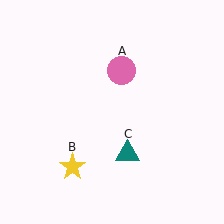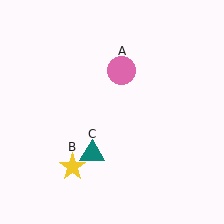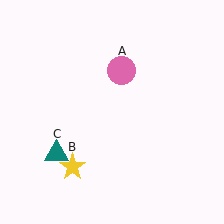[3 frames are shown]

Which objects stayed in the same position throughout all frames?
Pink circle (object A) and yellow star (object B) remained stationary.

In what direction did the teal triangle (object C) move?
The teal triangle (object C) moved left.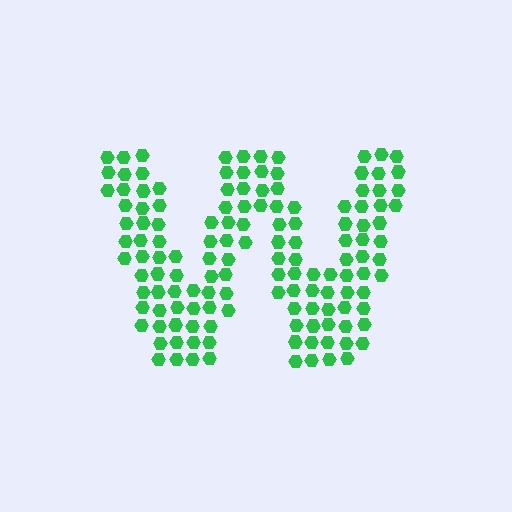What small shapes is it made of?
It is made of small hexagons.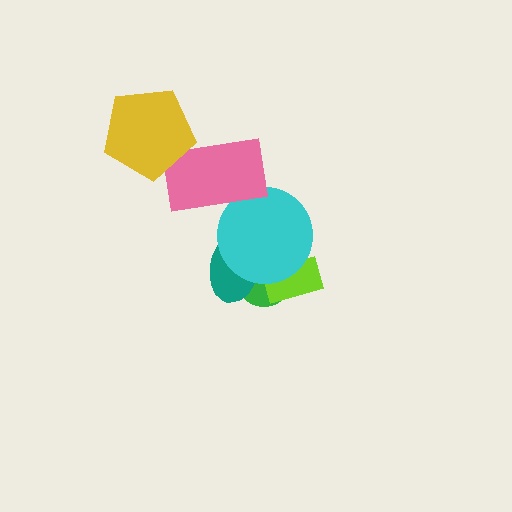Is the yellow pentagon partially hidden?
No, no other shape covers it.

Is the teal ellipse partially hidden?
Yes, it is partially covered by another shape.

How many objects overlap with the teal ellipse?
3 objects overlap with the teal ellipse.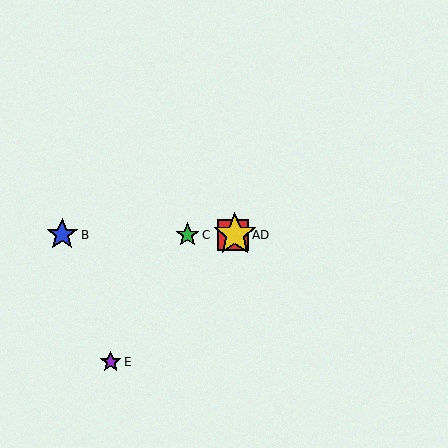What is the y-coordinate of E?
Object E is at y≈362.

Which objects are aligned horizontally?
Objects A, B, C, D are aligned horizontally.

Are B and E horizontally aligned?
No, B is at y≈235 and E is at y≈362.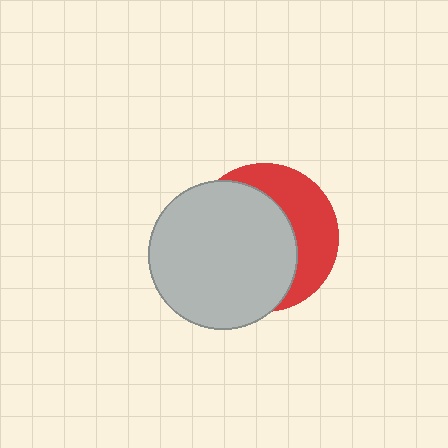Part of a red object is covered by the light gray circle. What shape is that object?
It is a circle.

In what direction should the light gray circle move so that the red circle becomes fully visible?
The light gray circle should move left. That is the shortest direction to clear the overlap and leave the red circle fully visible.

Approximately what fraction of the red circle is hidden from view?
Roughly 63% of the red circle is hidden behind the light gray circle.